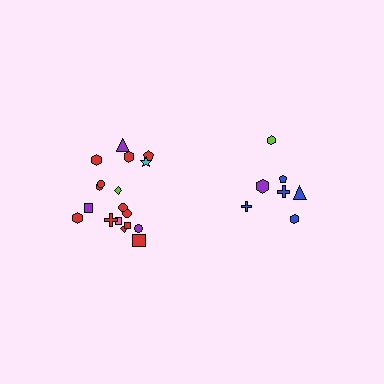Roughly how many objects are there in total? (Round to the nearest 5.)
Roughly 25 objects in total.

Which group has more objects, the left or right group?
The left group.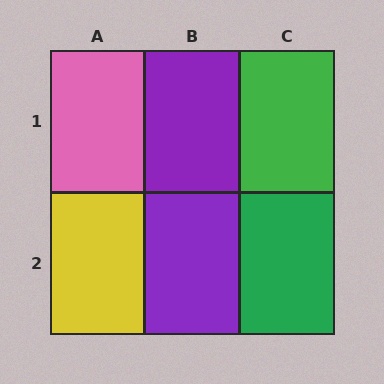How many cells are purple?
2 cells are purple.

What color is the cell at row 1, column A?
Pink.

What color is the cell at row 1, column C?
Green.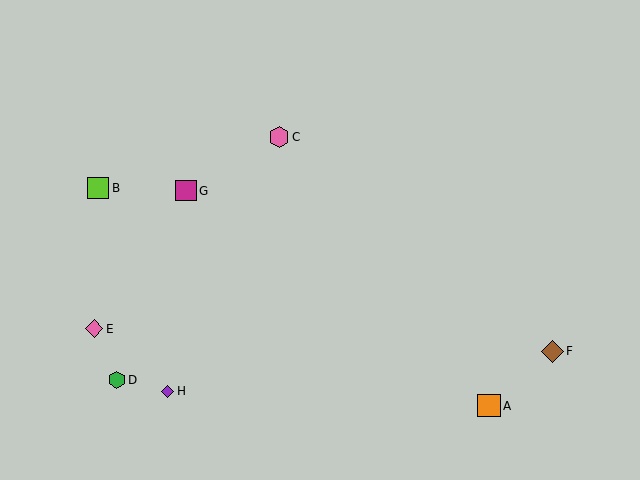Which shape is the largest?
The orange square (labeled A) is the largest.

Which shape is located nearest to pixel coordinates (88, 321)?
The pink diamond (labeled E) at (94, 329) is nearest to that location.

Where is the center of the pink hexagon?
The center of the pink hexagon is at (279, 137).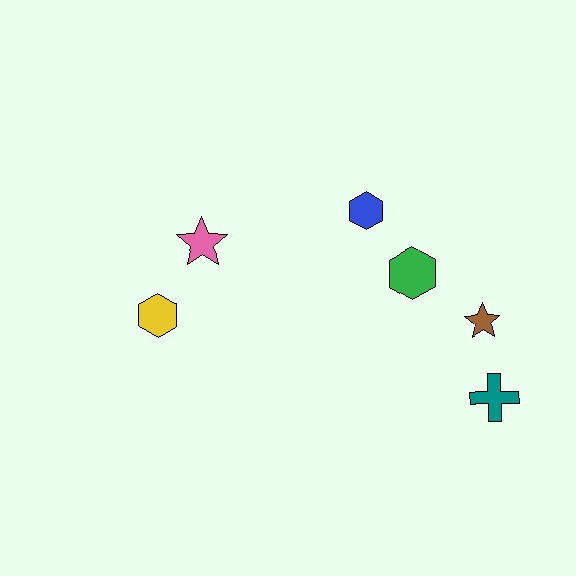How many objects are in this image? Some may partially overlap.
There are 6 objects.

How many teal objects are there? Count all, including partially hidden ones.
There is 1 teal object.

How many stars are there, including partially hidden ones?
There are 2 stars.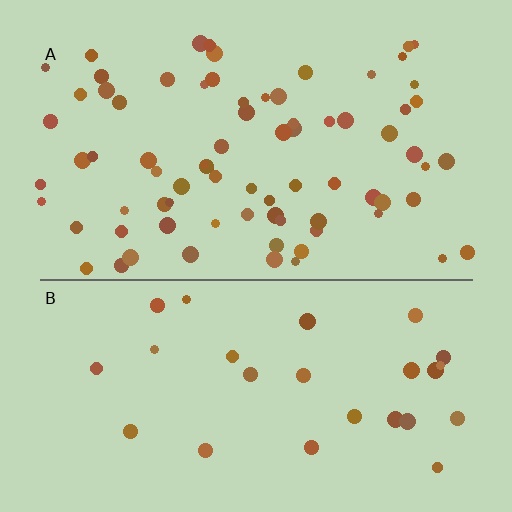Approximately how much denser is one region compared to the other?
Approximately 2.9× — region A over region B.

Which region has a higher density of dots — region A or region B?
A (the top).